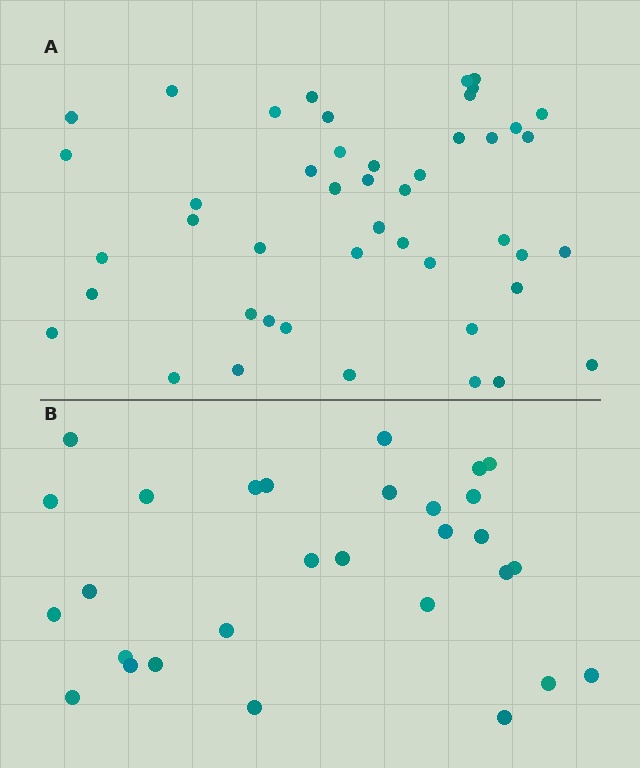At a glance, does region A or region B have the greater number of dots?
Region A (the top region) has more dots.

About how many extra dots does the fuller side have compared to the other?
Region A has approximately 15 more dots than region B.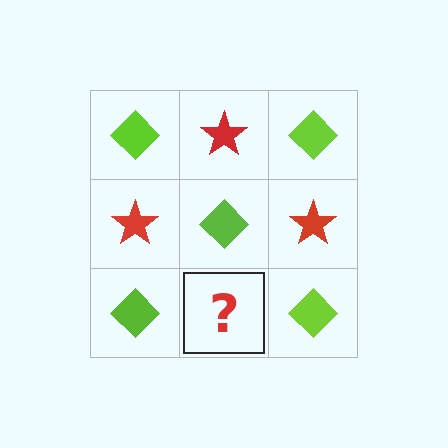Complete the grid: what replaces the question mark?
The question mark should be replaced with a red star.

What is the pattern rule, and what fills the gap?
The rule is that it alternates lime diamond and red star in a checkerboard pattern. The gap should be filled with a red star.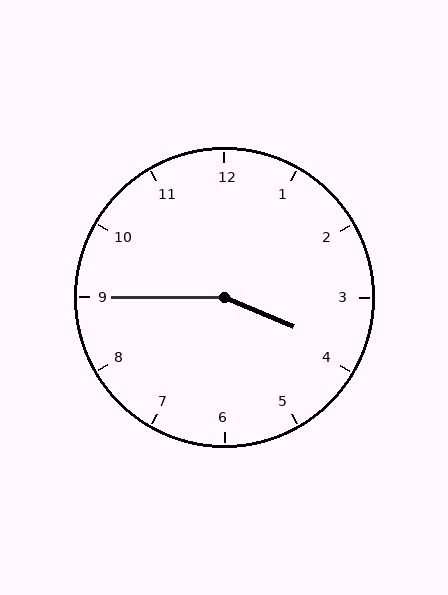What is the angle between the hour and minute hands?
Approximately 158 degrees.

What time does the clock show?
3:45.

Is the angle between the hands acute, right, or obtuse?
It is obtuse.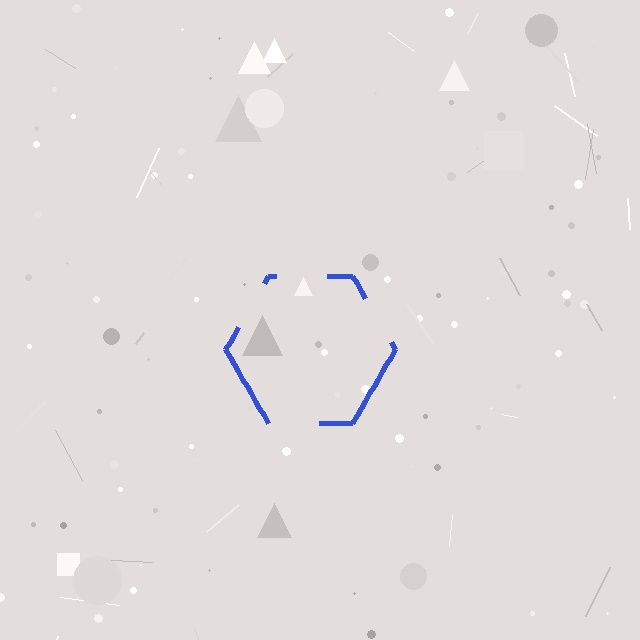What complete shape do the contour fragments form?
The contour fragments form a hexagon.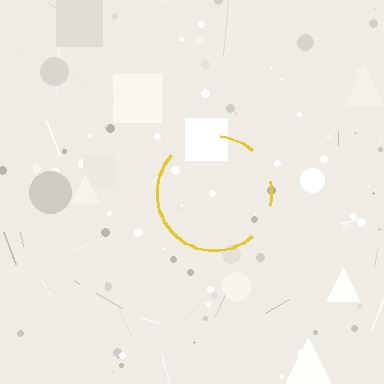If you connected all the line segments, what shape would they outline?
They would outline a circle.